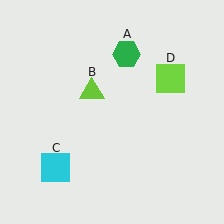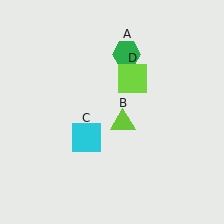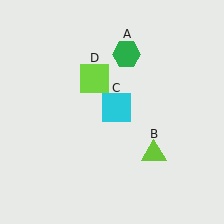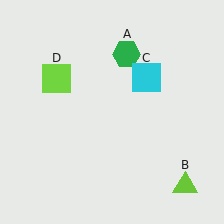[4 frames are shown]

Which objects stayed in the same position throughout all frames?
Green hexagon (object A) remained stationary.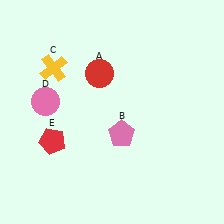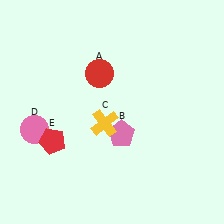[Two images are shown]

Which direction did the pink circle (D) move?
The pink circle (D) moved down.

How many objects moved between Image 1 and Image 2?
2 objects moved between the two images.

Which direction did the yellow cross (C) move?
The yellow cross (C) moved down.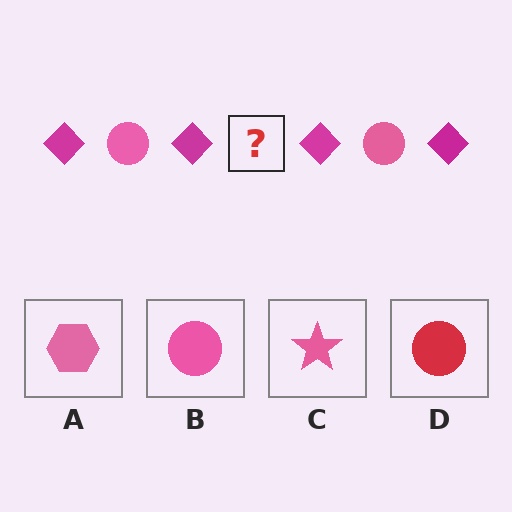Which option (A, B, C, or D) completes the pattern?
B.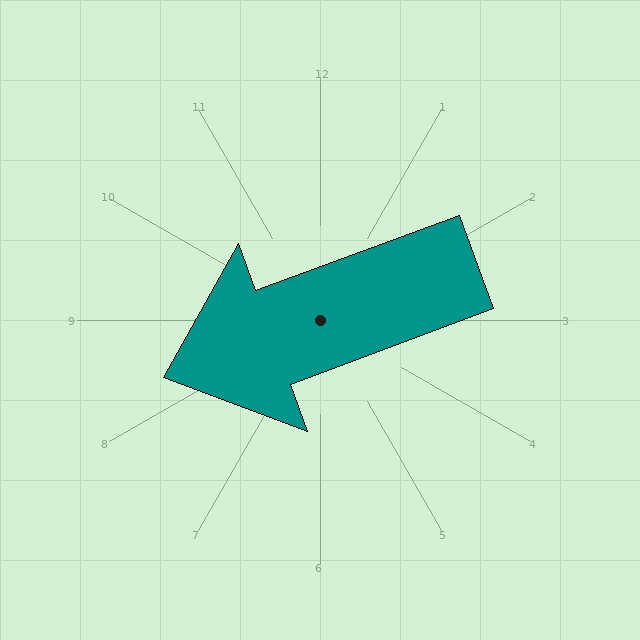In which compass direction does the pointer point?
West.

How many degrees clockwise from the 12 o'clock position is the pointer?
Approximately 250 degrees.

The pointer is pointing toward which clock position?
Roughly 8 o'clock.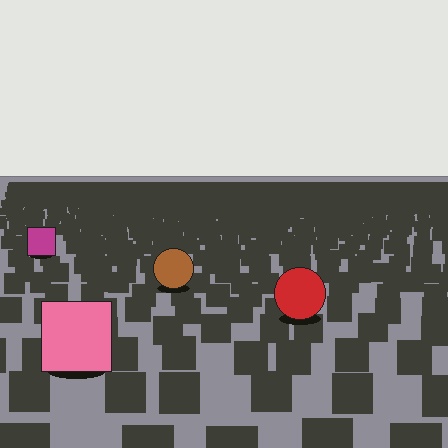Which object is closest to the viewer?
The pink square is closest. The texture marks near it are larger and more spread out.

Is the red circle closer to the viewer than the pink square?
No. The pink square is closer — you can tell from the texture gradient: the ground texture is coarser near it.